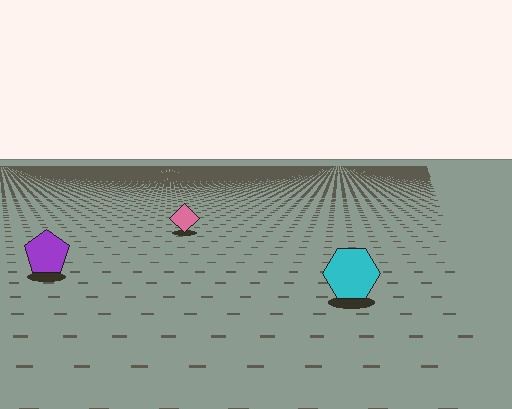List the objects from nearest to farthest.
From nearest to farthest: the cyan hexagon, the purple pentagon, the pink diamond.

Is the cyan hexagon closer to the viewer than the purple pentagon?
Yes. The cyan hexagon is closer — you can tell from the texture gradient: the ground texture is coarser near it.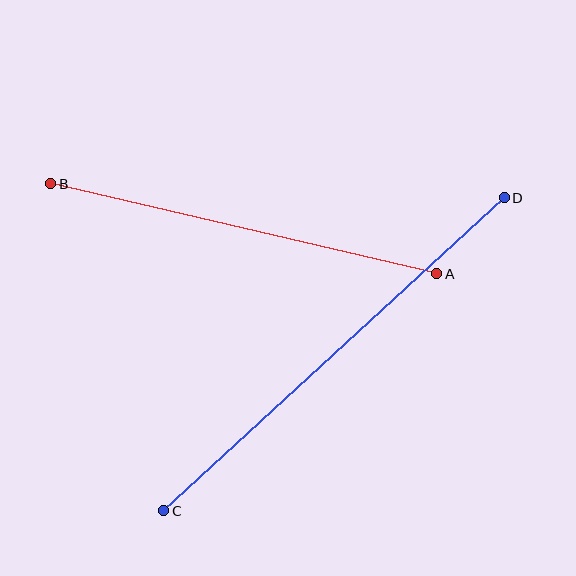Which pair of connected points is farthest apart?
Points C and D are farthest apart.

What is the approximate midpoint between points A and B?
The midpoint is at approximately (244, 229) pixels.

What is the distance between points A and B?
The distance is approximately 396 pixels.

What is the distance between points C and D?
The distance is approximately 462 pixels.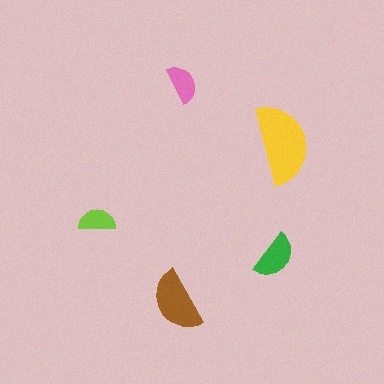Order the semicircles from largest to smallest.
the yellow one, the brown one, the green one, the pink one, the lime one.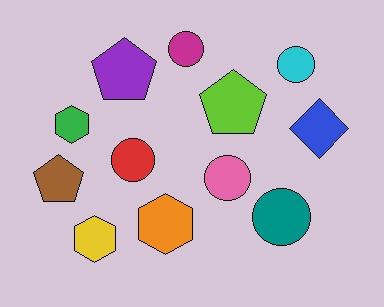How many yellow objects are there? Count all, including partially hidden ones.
There is 1 yellow object.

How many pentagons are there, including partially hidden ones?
There are 3 pentagons.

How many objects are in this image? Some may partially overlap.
There are 12 objects.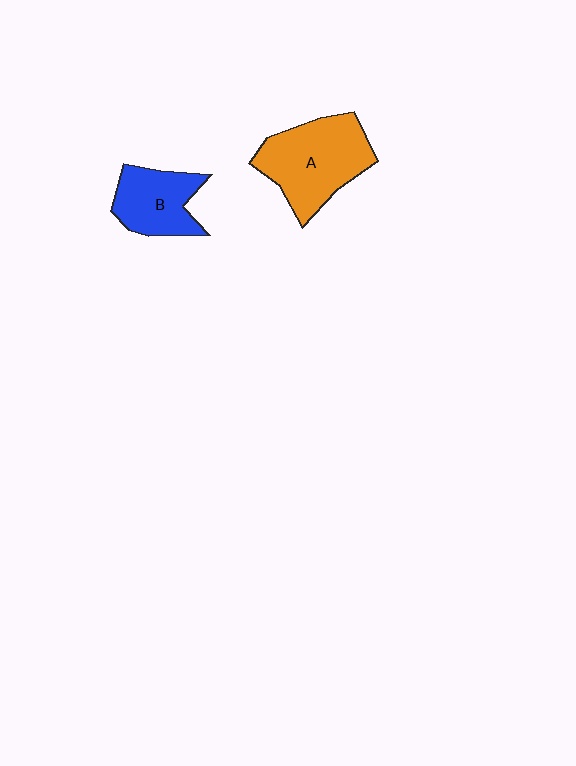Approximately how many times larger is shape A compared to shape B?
Approximately 1.5 times.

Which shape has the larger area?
Shape A (orange).